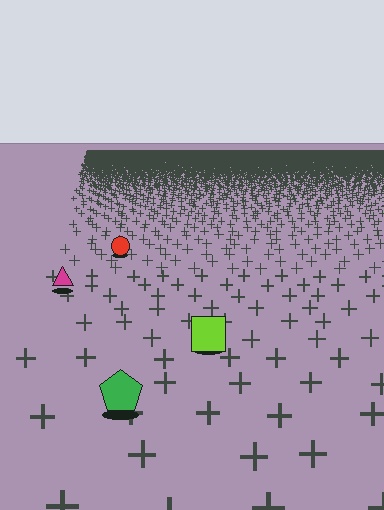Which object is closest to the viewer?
The green pentagon is closest. The texture marks near it are larger and more spread out.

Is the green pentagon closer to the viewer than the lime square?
Yes. The green pentagon is closer — you can tell from the texture gradient: the ground texture is coarser near it.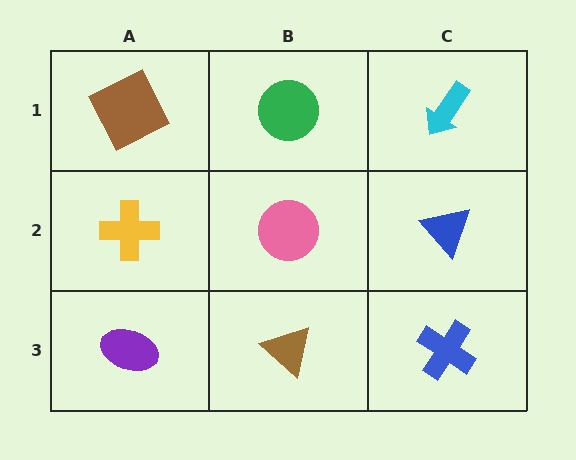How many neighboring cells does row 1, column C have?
2.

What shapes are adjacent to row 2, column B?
A green circle (row 1, column B), a brown triangle (row 3, column B), a yellow cross (row 2, column A), a blue triangle (row 2, column C).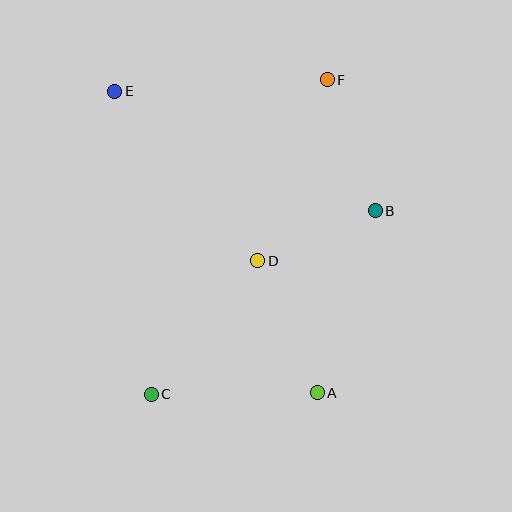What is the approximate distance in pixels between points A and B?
The distance between A and B is approximately 191 pixels.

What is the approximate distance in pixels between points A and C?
The distance between A and C is approximately 166 pixels.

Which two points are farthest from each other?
Points A and E are farthest from each other.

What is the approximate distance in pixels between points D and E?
The distance between D and E is approximately 222 pixels.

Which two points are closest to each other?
Points B and D are closest to each other.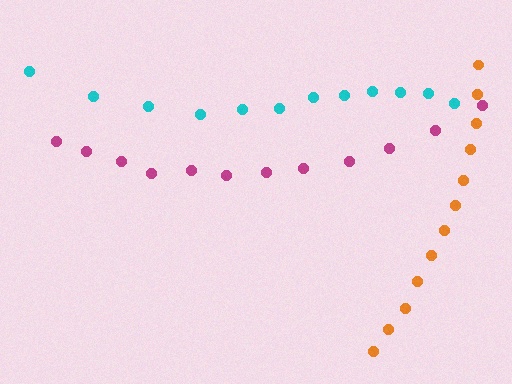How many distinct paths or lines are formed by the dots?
There are 3 distinct paths.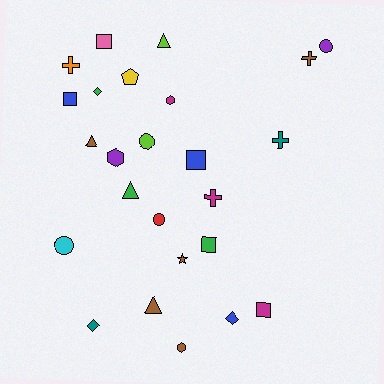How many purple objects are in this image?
There are 2 purple objects.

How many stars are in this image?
There is 1 star.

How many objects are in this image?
There are 25 objects.